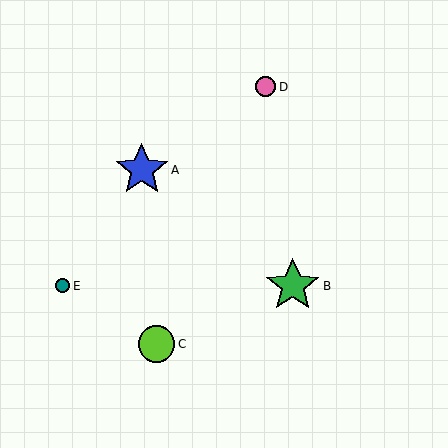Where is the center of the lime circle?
The center of the lime circle is at (157, 344).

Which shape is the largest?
The green star (labeled B) is the largest.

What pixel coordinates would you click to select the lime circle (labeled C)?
Click at (157, 344) to select the lime circle C.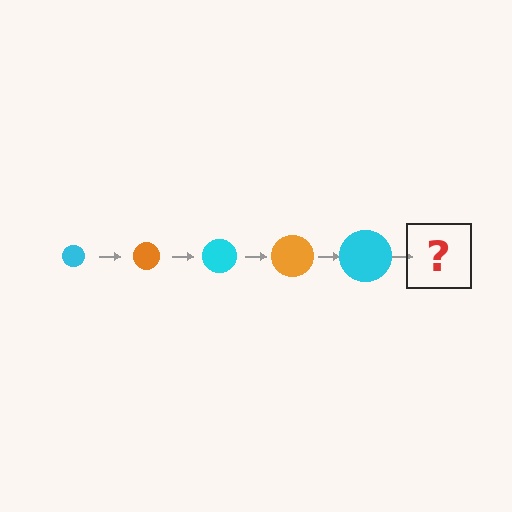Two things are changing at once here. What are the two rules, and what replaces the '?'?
The two rules are that the circle grows larger each step and the color cycles through cyan and orange. The '?' should be an orange circle, larger than the previous one.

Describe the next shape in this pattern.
It should be an orange circle, larger than the previous one.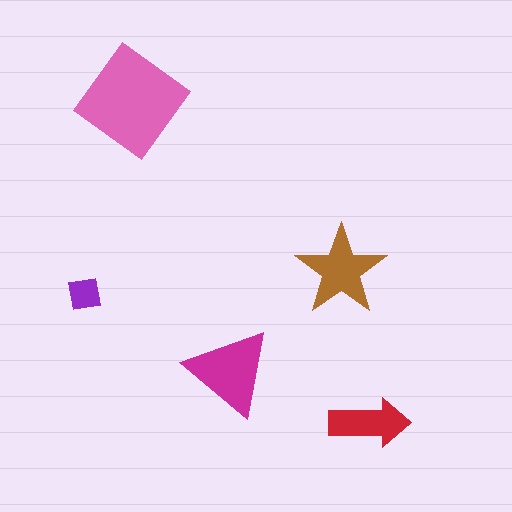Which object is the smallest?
The purple square.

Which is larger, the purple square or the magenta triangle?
The magenta triangle.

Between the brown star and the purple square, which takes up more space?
The brown star.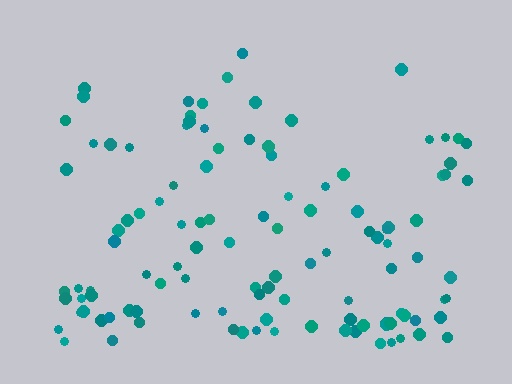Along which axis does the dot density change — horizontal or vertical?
Vertical.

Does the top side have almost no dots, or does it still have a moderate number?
Still a moderate number, just noticeably fewer than the bottom.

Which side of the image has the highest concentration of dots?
The bottom.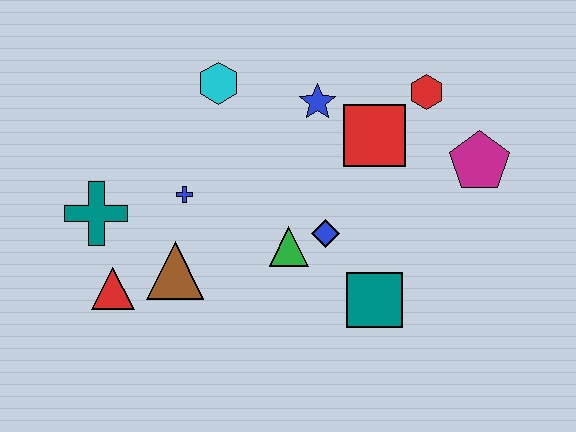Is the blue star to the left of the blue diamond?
Yes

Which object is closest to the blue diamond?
The green triangle is closest to the blue diamond.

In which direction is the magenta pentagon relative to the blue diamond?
The magenta pentagon is to the right of the blue diamond.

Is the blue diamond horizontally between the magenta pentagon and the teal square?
No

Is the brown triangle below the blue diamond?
Yes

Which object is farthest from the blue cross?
The magenta pentagon is farthest from the blue cross.